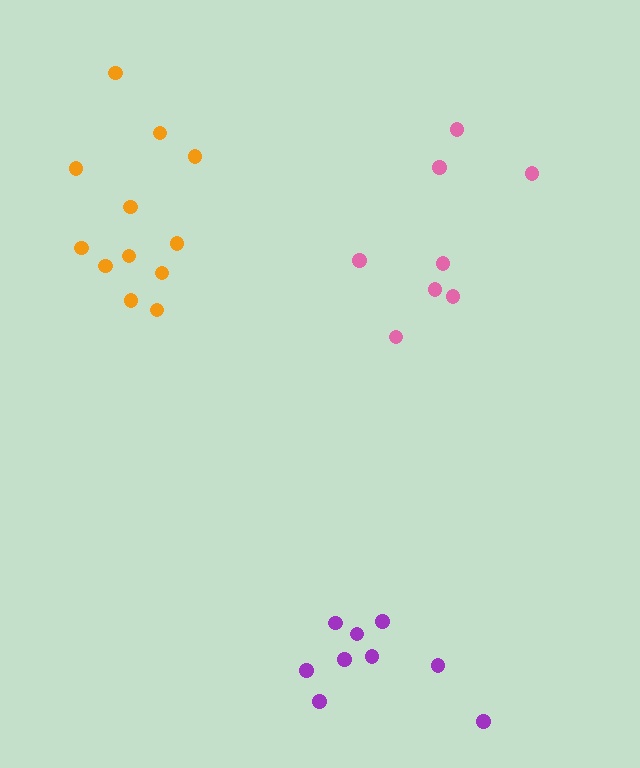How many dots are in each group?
Group 1: 12 dots, Group 2: 8 dots, Group 3: 9 dots (29 total).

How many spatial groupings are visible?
There are 3 spatial groupings.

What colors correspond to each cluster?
The clusters are colored: orange, pink, purple.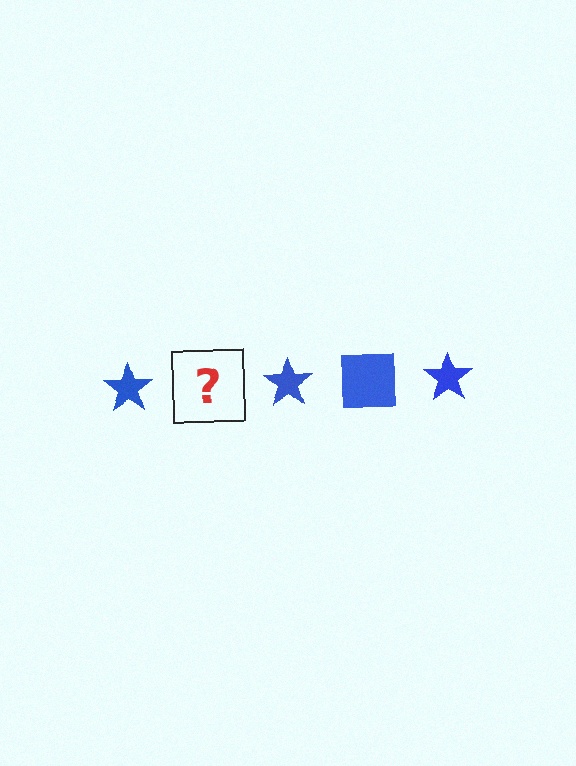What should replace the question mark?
The question mark should be replaced with a blue square.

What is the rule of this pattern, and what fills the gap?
The rule is that the pattern cycles through star, square shapes in blue. The gap should be filled with a blue square.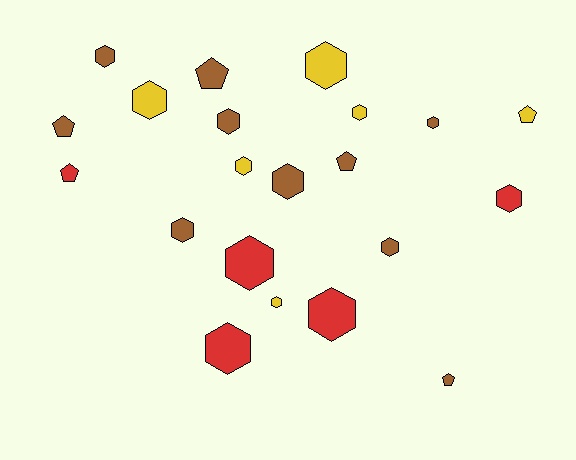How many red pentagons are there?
There is 1 red pentagon.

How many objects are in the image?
There are 21 objects.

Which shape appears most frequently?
Hexagon, with 15 objects.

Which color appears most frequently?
Brown, with 10 objects.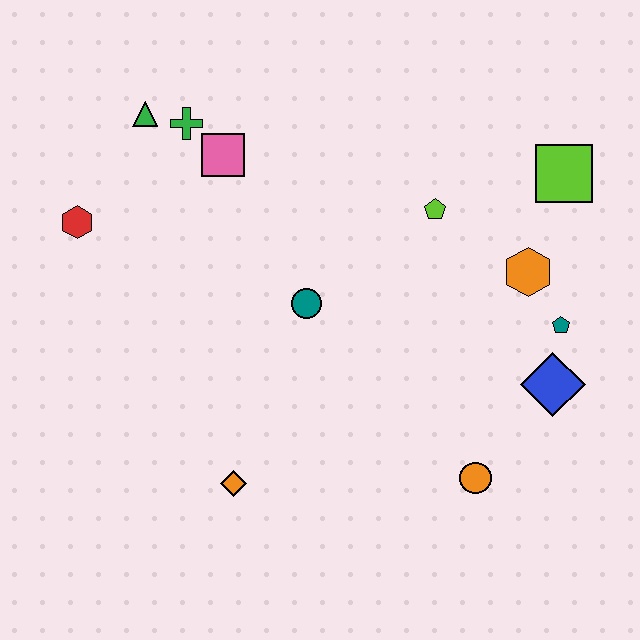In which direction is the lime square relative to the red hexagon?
The lime square is to the right of the red hexagon.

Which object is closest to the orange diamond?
The teal circle is closest to the orange diamond.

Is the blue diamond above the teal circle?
No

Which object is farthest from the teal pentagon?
The red hexagon is farthest from the teal pentagon.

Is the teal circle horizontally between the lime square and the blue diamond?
No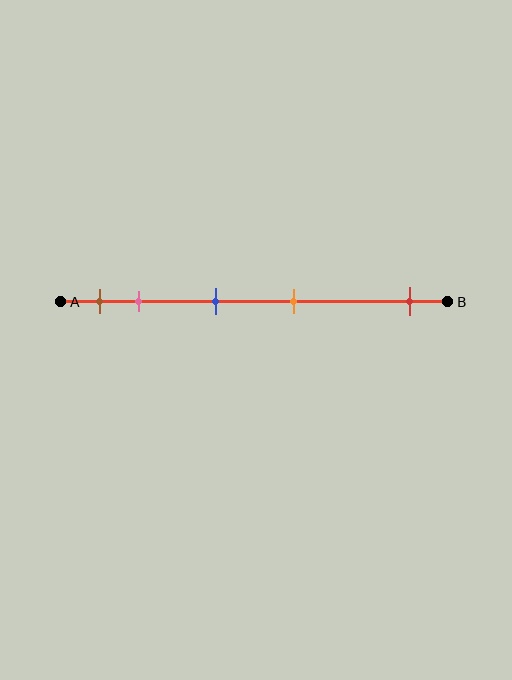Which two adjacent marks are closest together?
The brown and pink marks are the closest adjacent pair.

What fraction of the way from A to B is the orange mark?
The orange mark is approximately 60% (0.6) of the way from A to B.